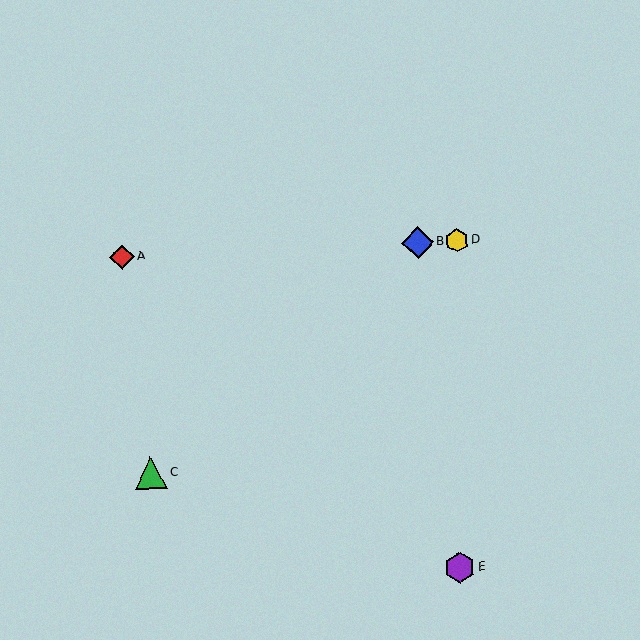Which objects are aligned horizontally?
Objects A, B, D are aligned horizontally.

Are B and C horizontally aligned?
No, B is at y≈242 and C is at y≈473.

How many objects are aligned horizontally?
3 objects (A, B, D) are aligned horizontally.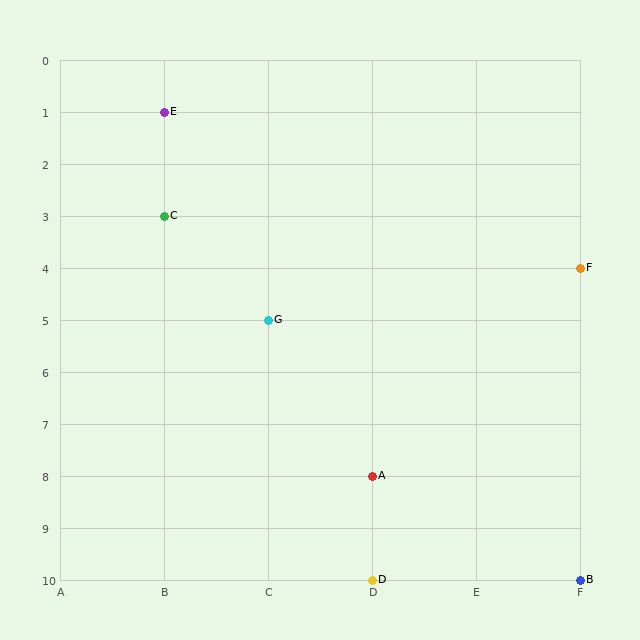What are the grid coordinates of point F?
Point F is at grid coordinates (F, 4).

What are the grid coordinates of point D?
Point D is at grid coordinates (D, 10).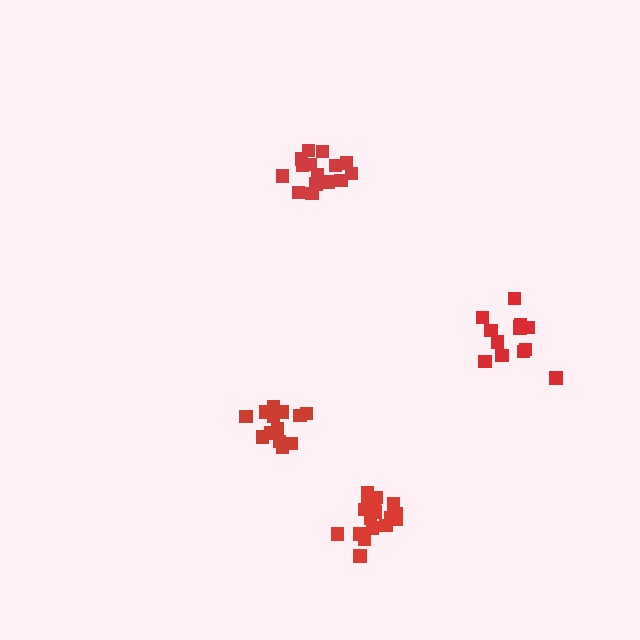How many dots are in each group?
Group 1: 15 dots, Group 2: 13 dots, Group 3: 17 dots, Group 4: 13 dots (58 total).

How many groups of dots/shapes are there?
There are 4 groups.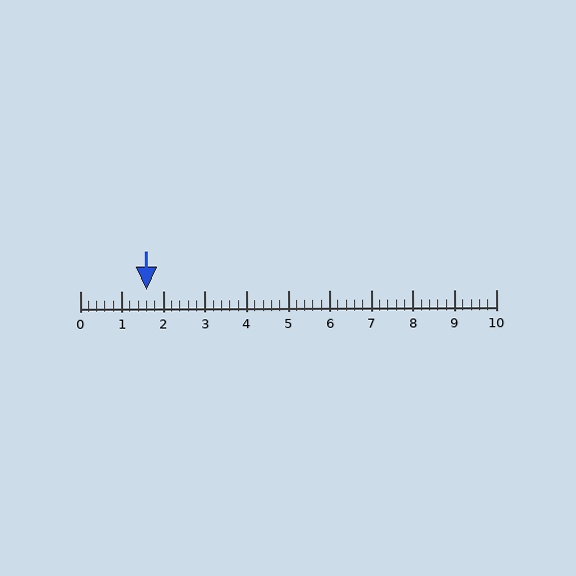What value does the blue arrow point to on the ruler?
The blue arrow points to approximately 1.6.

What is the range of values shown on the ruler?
The ruler shows values from 0 to 10.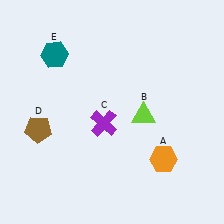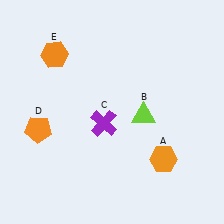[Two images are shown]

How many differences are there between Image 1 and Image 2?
There are 2 differences between the two images.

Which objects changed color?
D changed from brown to orange. E changed from teal to orange.